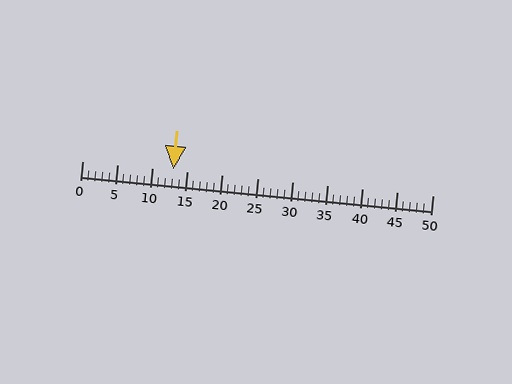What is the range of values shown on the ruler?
The ruler shows values from 0 to 50.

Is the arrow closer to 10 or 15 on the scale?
The arrow is closer to 15.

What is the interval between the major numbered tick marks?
The major tick marks are spaced 5 units apart.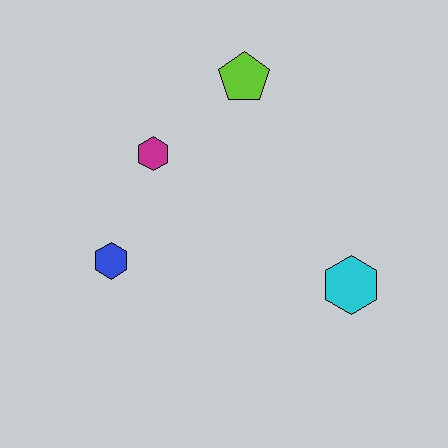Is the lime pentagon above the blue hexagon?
Yes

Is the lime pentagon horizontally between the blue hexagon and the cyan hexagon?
Yes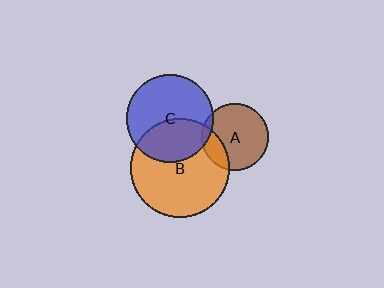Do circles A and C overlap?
Yes.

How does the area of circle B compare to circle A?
Approximately 2.2 times.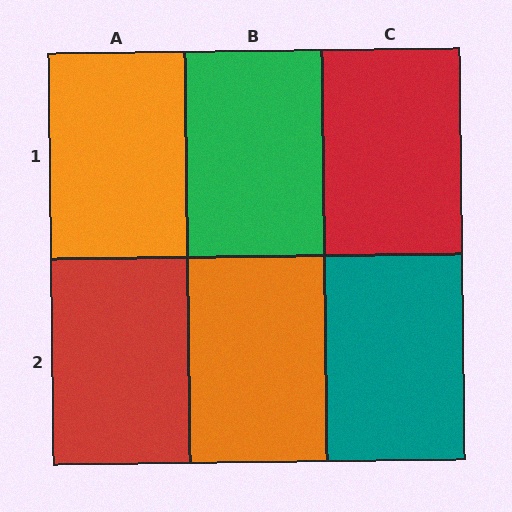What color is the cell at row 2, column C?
Teal.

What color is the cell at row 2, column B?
Orange.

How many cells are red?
2 cells are red.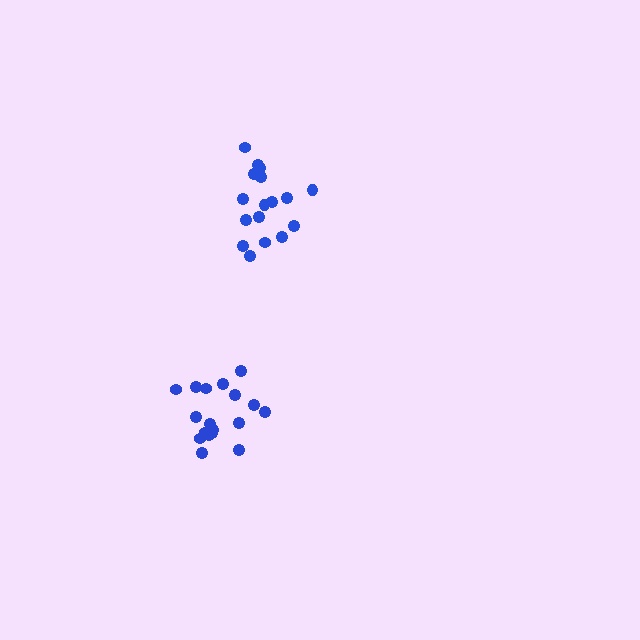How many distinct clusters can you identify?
There are 2 distinct clusters.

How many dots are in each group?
Group 1: 17 dots, Group 2: 18 dots (35 total).